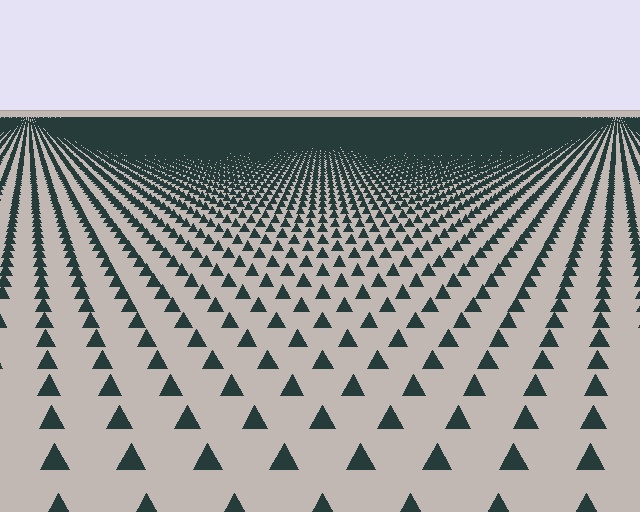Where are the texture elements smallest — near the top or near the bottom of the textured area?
Near the top.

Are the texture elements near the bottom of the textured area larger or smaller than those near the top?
Larger. Near the bottom, elements are closer to the viewer and appear at a bigger on-screen size.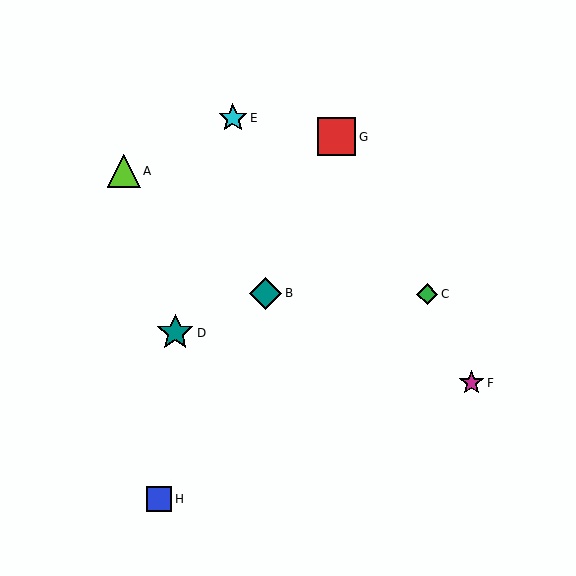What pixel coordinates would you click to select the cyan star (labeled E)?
Click at (233, 118) to select the cyan star E.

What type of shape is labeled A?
Shape A is a lime triangle.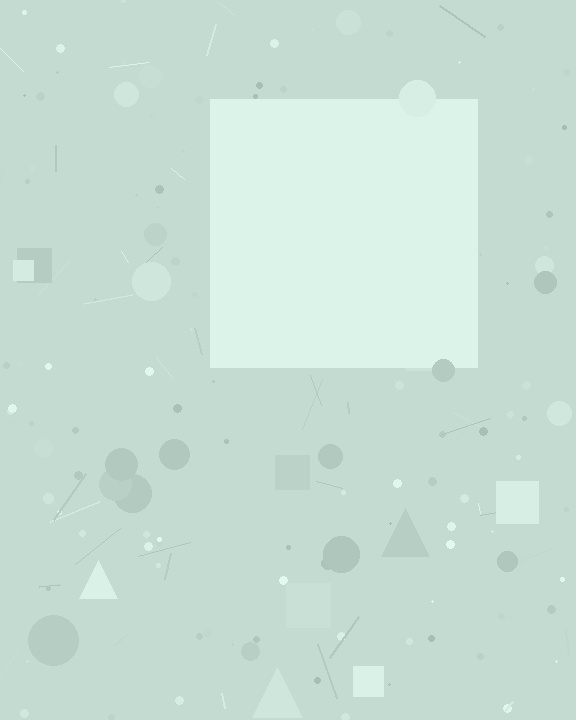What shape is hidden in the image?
A square is hidden in the image.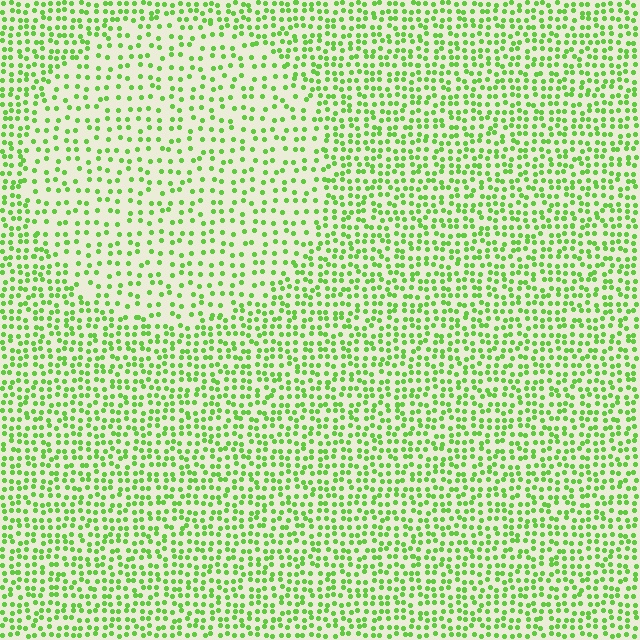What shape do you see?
I see a circle.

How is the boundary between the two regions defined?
The boundary is defined by a change in element density (approximately 1.8x ratio). All elements are the same color, size, and shape.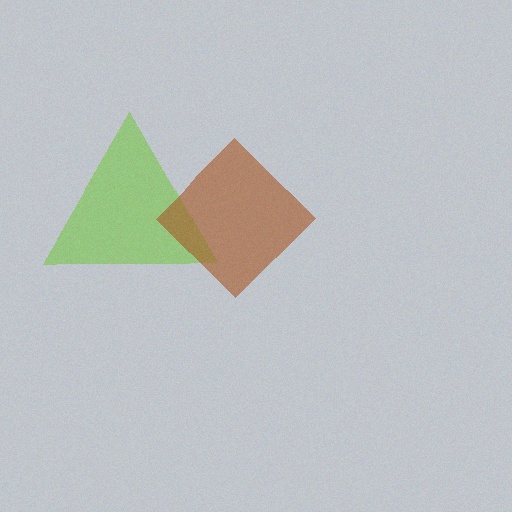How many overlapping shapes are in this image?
There are 2 overlapping shapes in the image.